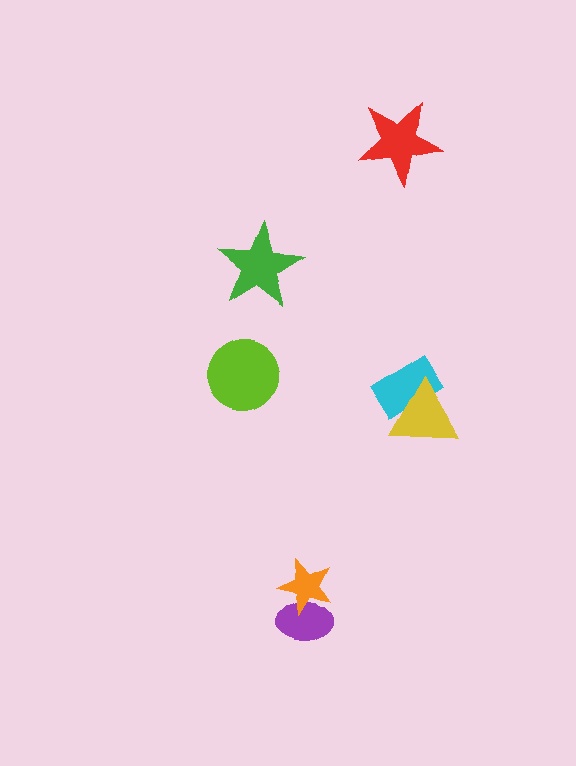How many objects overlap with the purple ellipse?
1 object overlaps with the purple ellipse.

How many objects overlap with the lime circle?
0 objects overlap with the lime circle.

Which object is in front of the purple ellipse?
The orange star is in front of the purple ellipse.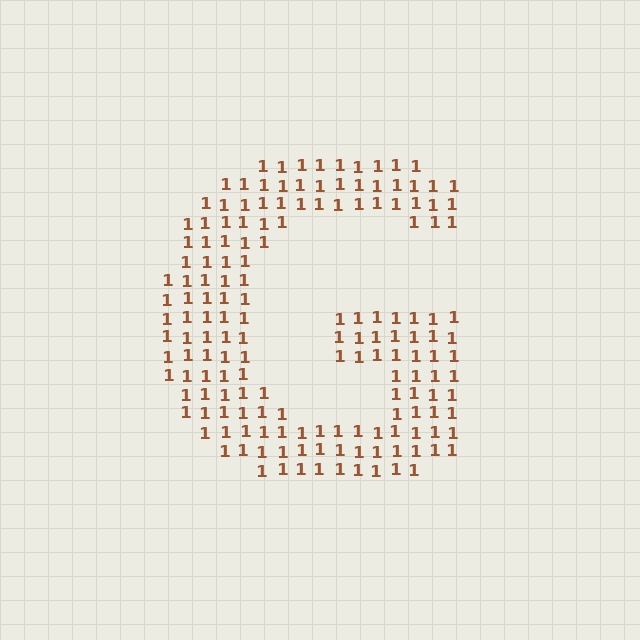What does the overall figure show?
The overall figure shows the letter G.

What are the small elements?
The small elements are digit 1's.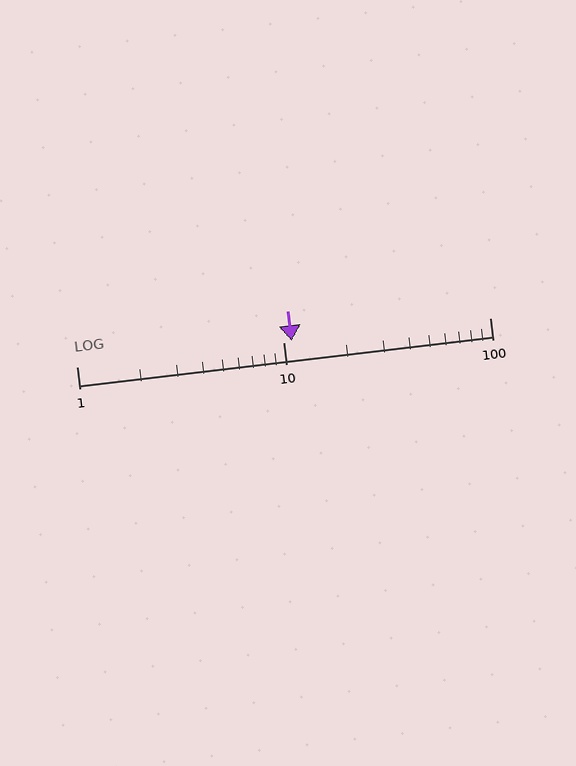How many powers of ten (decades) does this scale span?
The scale spans 2 decades, from 1 to 100.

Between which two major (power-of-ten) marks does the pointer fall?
The pointer is between 10 and 100.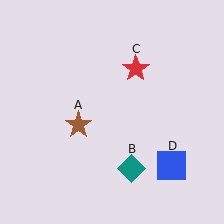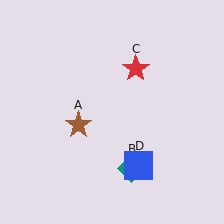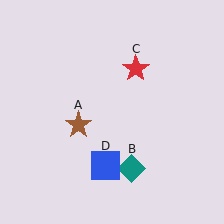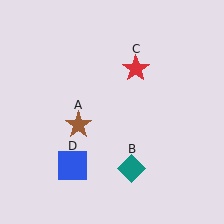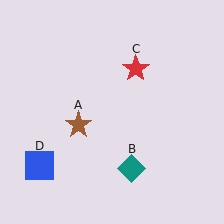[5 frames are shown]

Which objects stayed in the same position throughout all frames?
Brown star (object A) and teal diamond (object B) and red star (object C) remained stationary.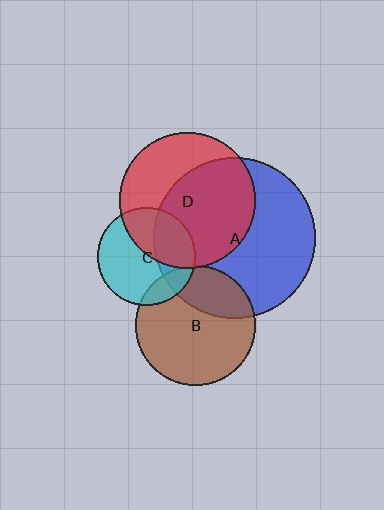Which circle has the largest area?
Circle A (blue).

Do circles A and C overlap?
Yes.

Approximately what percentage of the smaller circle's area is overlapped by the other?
Approximately 35%.